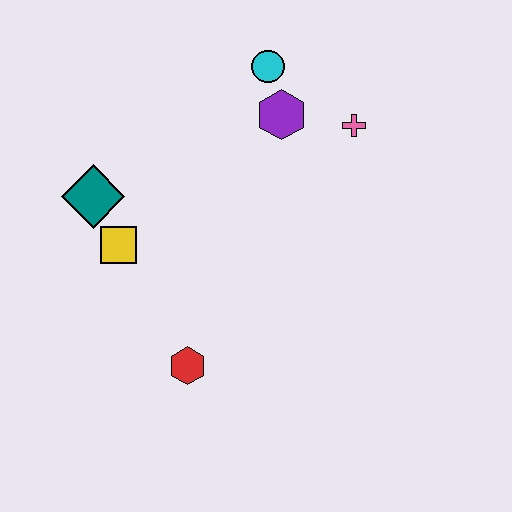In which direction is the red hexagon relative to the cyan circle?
The red hexagon is below the cyan circle.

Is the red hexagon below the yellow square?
Yes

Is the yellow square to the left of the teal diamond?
No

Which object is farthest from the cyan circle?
The red hexagon is farthest from the cyan circle.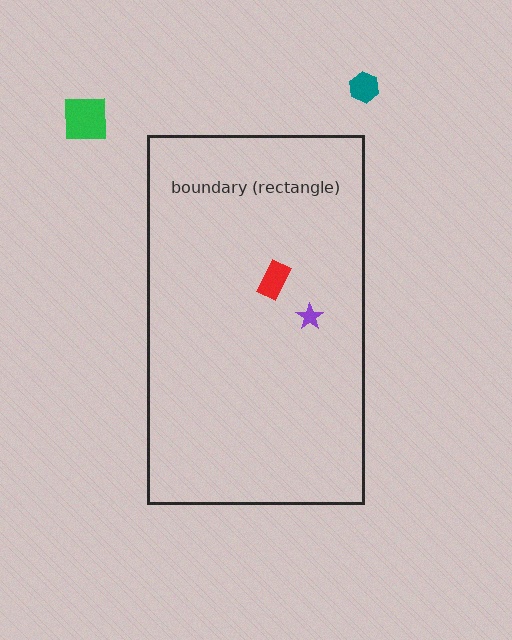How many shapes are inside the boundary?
2 inside, 2 outside.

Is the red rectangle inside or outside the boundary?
Inside.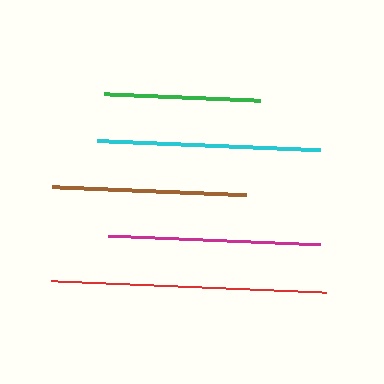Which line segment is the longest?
The red line is the longest at approximately 275 pixels.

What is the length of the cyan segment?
The cyan segment is approximately 222 pixels long.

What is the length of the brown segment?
The brown segment is approximately 194 pixels long.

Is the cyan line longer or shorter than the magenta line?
The cyan line is longer than the magenta line.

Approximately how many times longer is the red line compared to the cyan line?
The red line is approximately 1.2 times the length of the cyan line.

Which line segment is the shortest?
The green line is the shortest at approximately 156 pixels.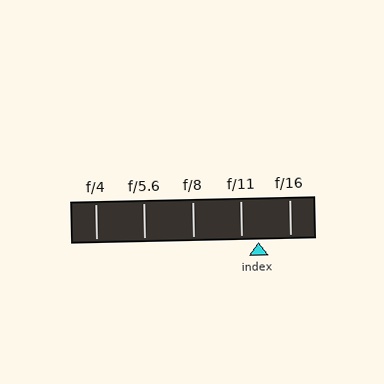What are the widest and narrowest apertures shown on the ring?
The widest aperture shown is f/4 and the narrowest is f/16.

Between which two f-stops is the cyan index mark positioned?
The index mark is between f/11 and f/16.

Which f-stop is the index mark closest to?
The index mark is closest to f/11.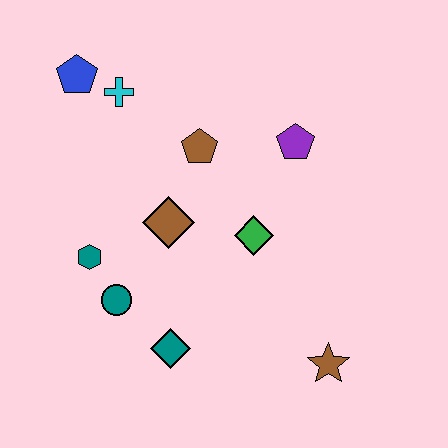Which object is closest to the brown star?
The green diamond is closest to the brown star.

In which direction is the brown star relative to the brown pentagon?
The brown star is below the brown pentagon.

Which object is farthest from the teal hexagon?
The brown star is farthest from the teal hexagon.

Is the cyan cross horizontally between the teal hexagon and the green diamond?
Yes